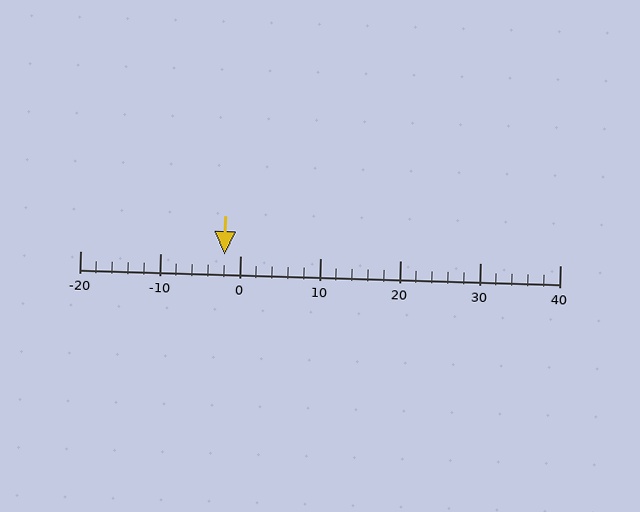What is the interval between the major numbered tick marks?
The major tick marks are spaced 10 units apart.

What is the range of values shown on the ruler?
The ruler shows values from -20 to 40.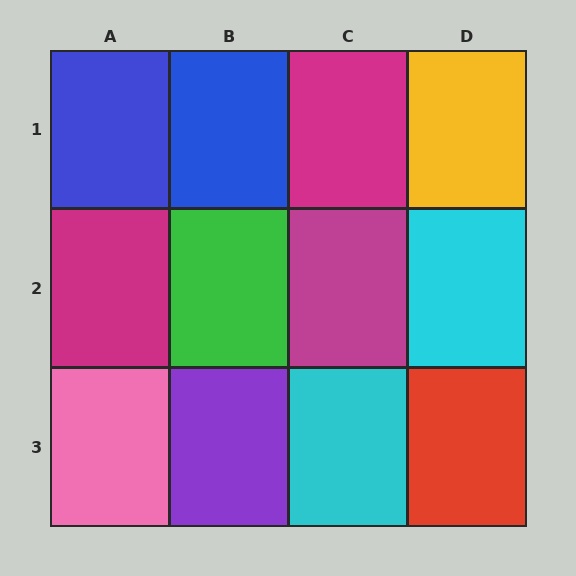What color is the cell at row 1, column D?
Yellow.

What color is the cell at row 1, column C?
Magenta.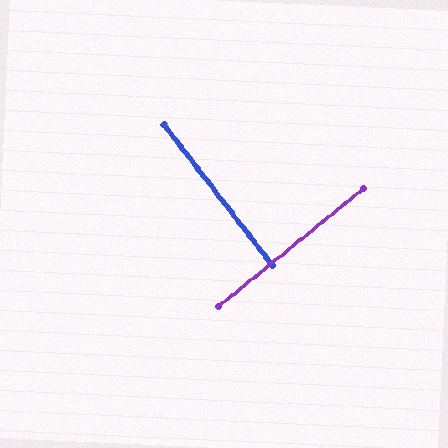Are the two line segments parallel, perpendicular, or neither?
Perpendicular — they meet at approximately 89°.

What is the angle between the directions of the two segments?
Approximately 89 degrees.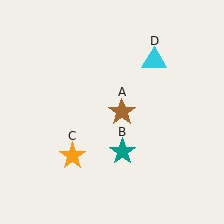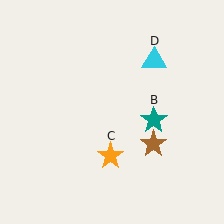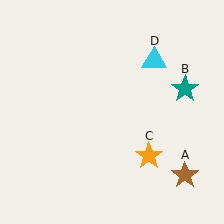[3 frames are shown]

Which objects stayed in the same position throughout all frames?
Cyan triangle (object D) remained stationary.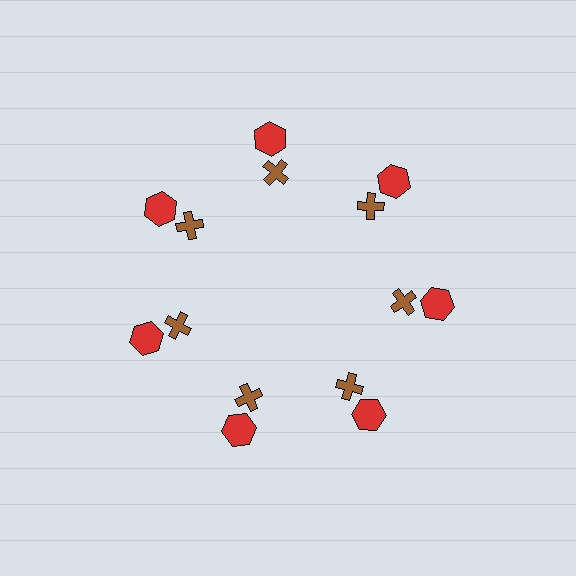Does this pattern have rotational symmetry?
Yes, this pattern has 7-fold rotational symmetry. It looks the same after rotating 51 degrees around the center.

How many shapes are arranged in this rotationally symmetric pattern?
There are 14 shapes, arranged in 7 groups of 2.